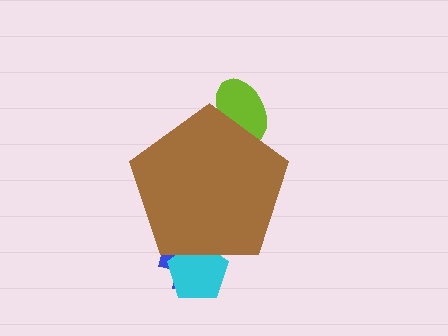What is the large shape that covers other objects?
A brown pentagon.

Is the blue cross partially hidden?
Yes, the blue cross is partially hidden behind the brown pentagon.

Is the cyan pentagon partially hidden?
Yes, the cyan pentagon is partially hidden behind the brown pentagon.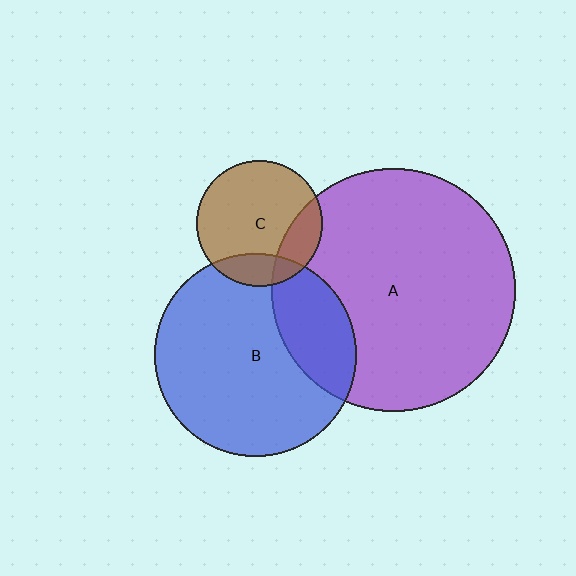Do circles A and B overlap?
Yes.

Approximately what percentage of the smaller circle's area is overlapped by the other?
Approximately 25%.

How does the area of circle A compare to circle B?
Approximately 1.5 times.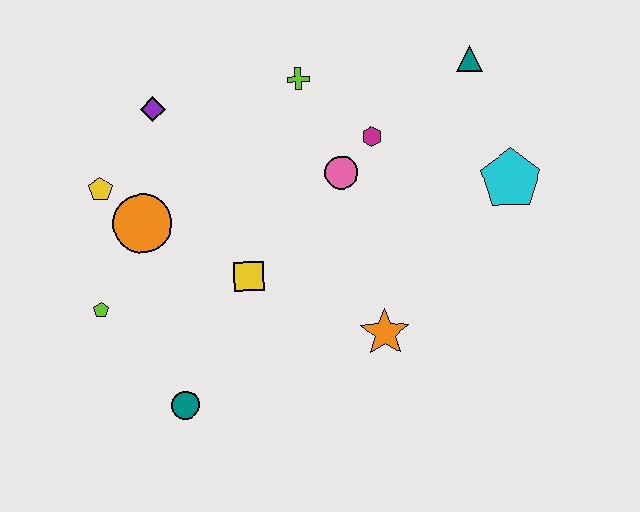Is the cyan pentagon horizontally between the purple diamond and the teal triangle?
No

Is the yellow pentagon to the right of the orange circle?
No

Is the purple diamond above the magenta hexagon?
Yes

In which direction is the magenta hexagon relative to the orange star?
The magenta hexagon is above the orange star.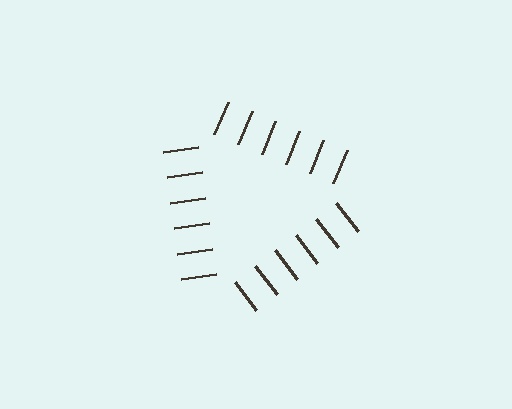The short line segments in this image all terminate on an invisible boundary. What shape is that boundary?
An illusory triangle — the line segments terminate on its edges but no continuous stroke is drawn.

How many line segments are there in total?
18 — 6 along each of the 3 edges.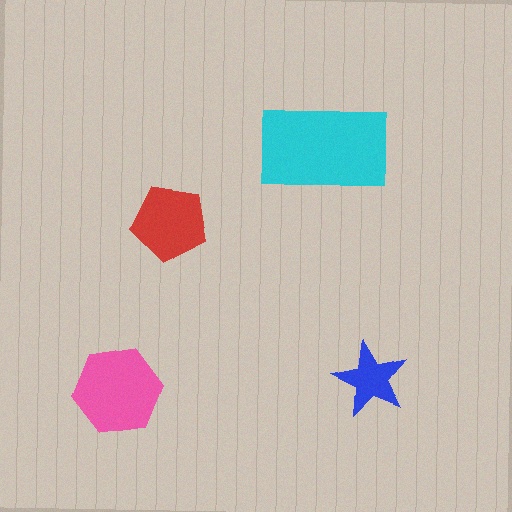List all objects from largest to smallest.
The cyan rectangle, the pink hexagon, the red pentagon, the blue star.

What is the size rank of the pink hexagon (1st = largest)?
2nd.